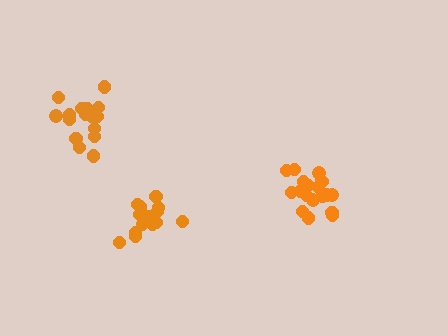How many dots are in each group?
Group 1: 19 dots, Group 2: 16 dots, Group 3: 16 dots (51 total).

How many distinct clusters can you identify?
There are 3 distinct clusters.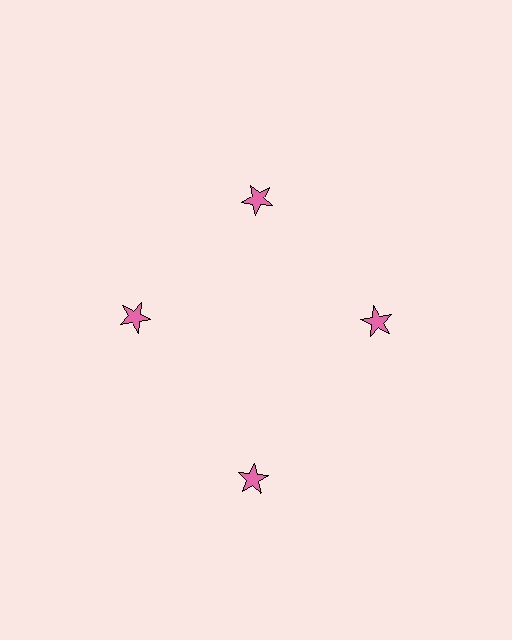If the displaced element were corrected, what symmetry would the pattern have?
It would have 4-fold rotational symmetry — the pattern would map onto itself every 90 degrees.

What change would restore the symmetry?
The symmetry would be restored by moving it inward, back onto the ring so that all 4 stars sit at equal angles and equal distance from the center.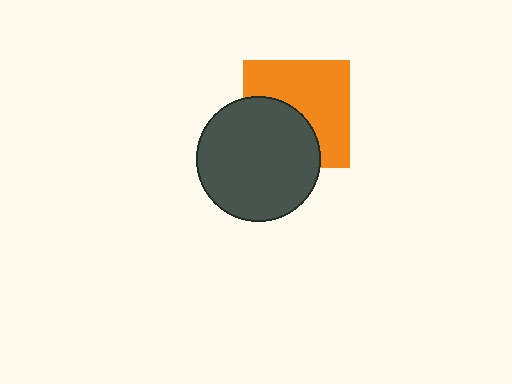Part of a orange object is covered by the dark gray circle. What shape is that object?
It is a square.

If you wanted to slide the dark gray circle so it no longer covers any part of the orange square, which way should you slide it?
Slide it toward the lower-left — that is the most direct way to separate the two shapes.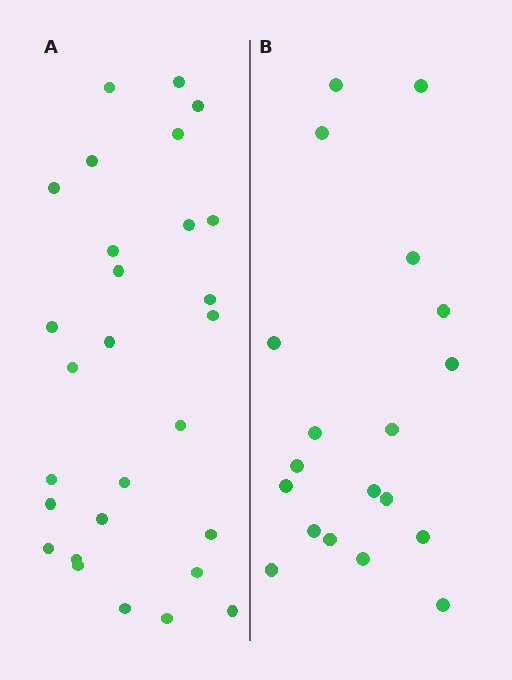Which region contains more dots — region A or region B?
Region A (the left region) has more dots.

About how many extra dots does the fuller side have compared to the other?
Region A has roughly 8 or so more dots than region B.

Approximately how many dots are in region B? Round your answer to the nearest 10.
About 20 dots. (The exact count is 19, which rounds to 20.)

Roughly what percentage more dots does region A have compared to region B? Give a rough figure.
About 45% more.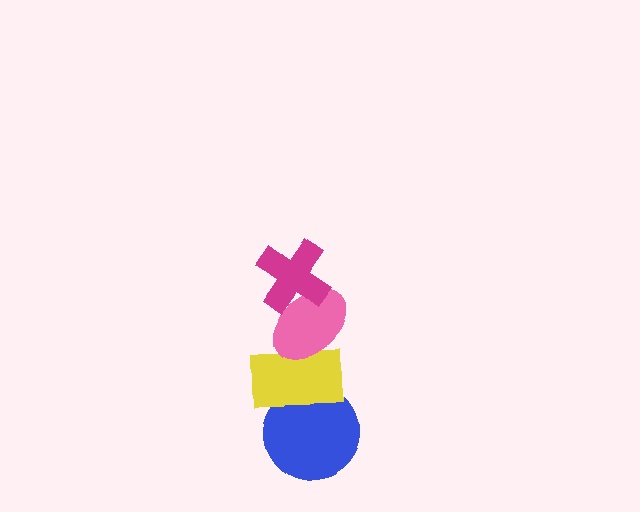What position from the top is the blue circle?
The blue circle is 4th from the top.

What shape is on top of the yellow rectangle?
The pink ellipse is on top of the yellow rectangle.